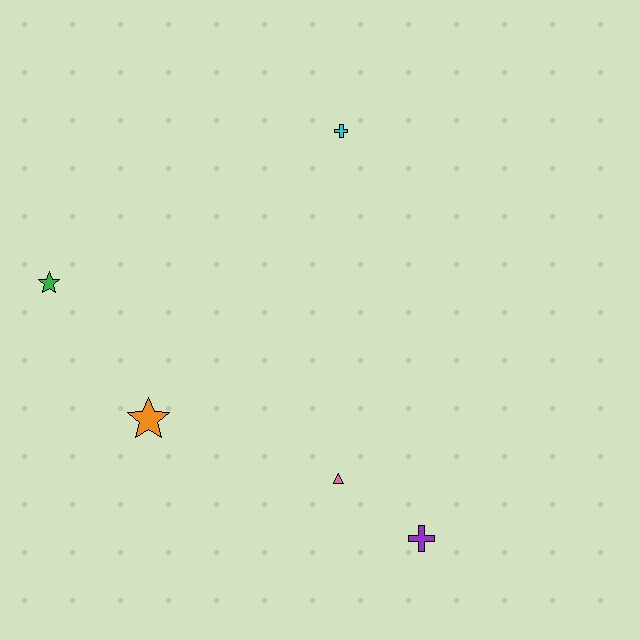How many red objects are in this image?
There are no red objects.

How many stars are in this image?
There are 2 stars.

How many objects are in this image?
There are 5 objects.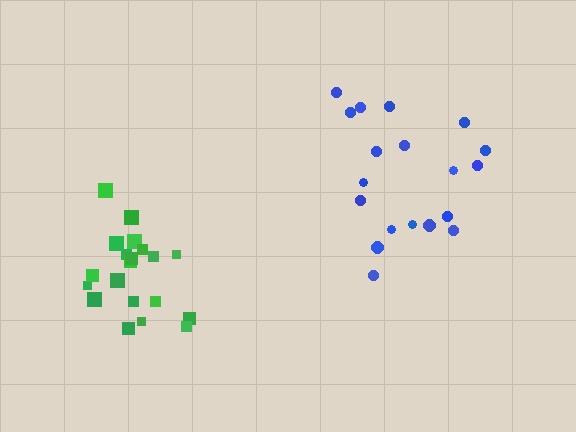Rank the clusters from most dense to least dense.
green, blue.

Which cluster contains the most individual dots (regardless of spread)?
Green (20).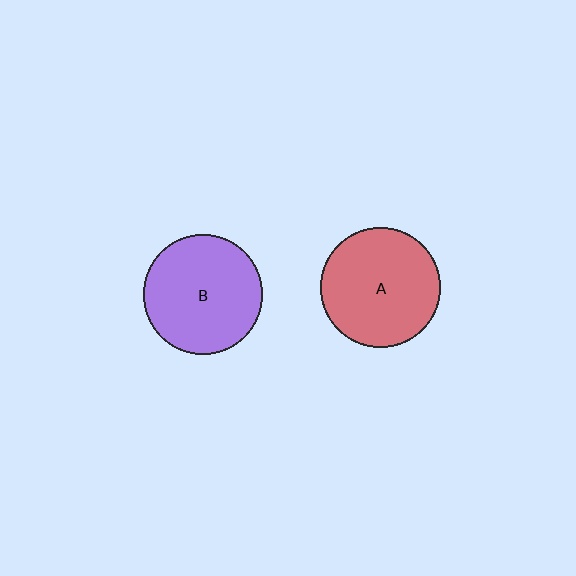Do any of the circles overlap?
No, none of the circles overlap.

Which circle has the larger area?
Circle A (red).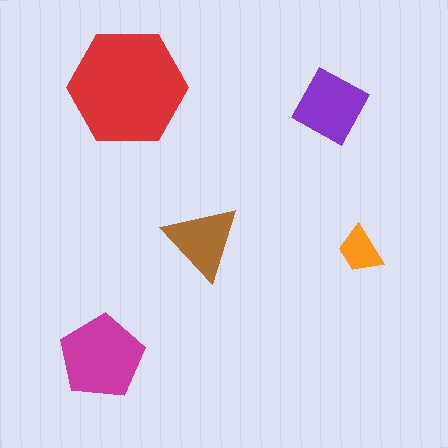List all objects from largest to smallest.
The red hexagon, the magenta pentagon, the purple square, the brown triangle, the orange trapezoid.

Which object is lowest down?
The magenta pentagon is bottommost.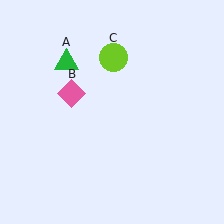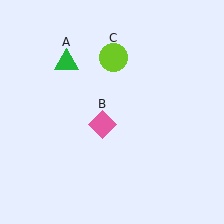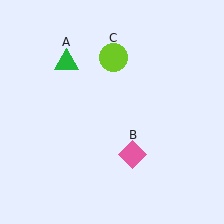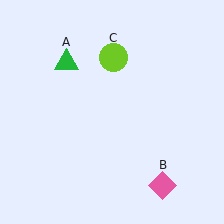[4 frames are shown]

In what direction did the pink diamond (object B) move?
The pink diamond (object B) moved down and to the right.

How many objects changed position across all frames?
1 object changed position: pink diamond (object B).